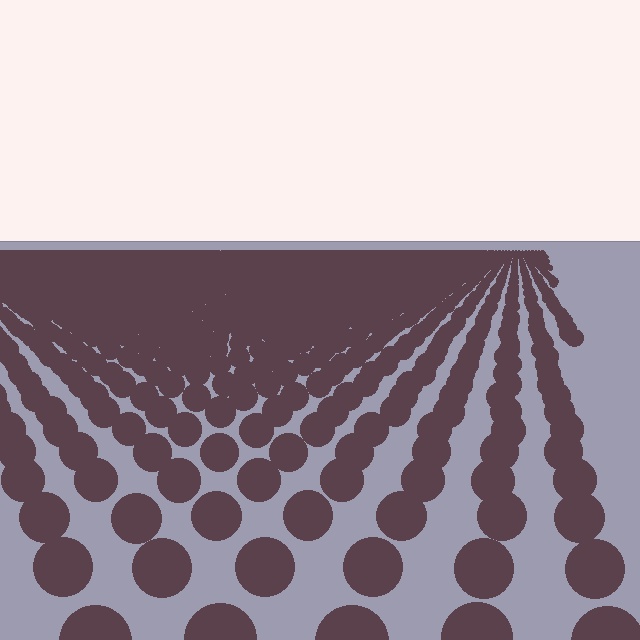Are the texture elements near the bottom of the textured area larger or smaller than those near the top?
Larger. Near the bottom, elements are closer to the viewer and appear at a bigger on-screen size.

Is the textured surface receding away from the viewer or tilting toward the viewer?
The surface is receding away from the viewer. Texture elements get smaller and denser toward the top.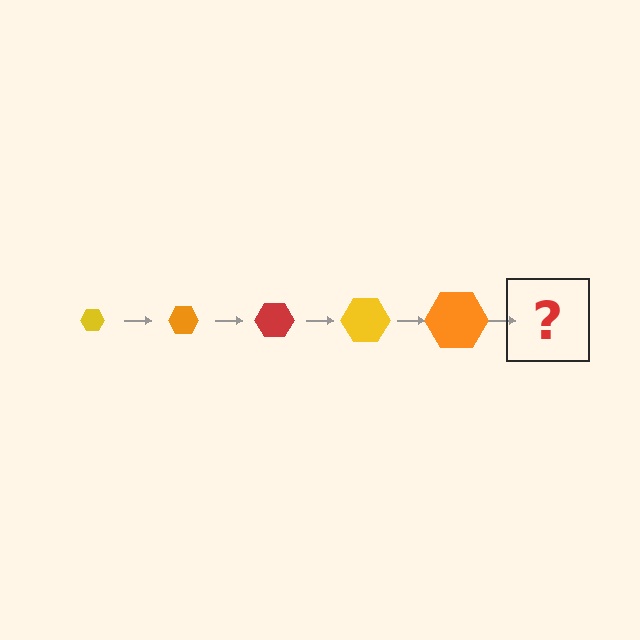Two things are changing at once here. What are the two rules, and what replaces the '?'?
The two rules are that the hexagon grows larger each step and the color cycles through yellow, orange, and red. The '?' should be a red hexagon, larger than the previous one.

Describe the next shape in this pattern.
It should be a red hexagon, larger than the previous one.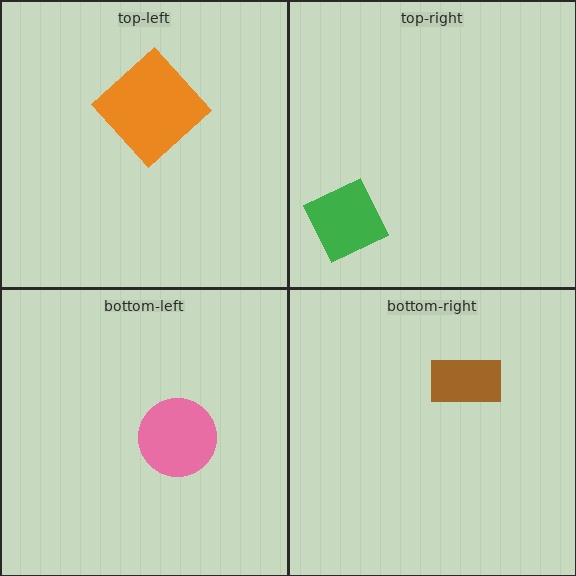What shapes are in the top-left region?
The orange diamond.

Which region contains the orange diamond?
The top-left region.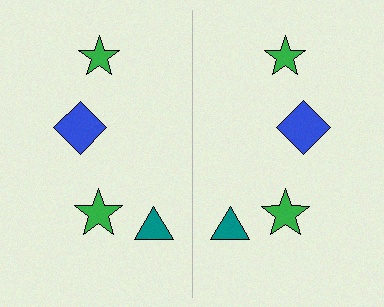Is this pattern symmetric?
Yes, this pattern has bilateral (reflection) symmetry.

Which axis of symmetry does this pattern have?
The pattern has a vertical axis of symmetry running through the center of the image.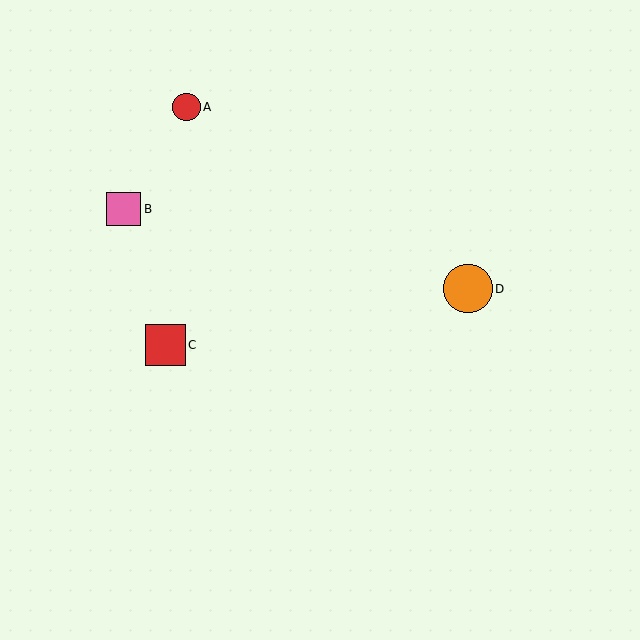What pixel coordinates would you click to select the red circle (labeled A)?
Click at (187, 107) to select the red circle A.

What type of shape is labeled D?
Shape D is an orange circle.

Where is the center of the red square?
The center of the red square is at (165, 345).